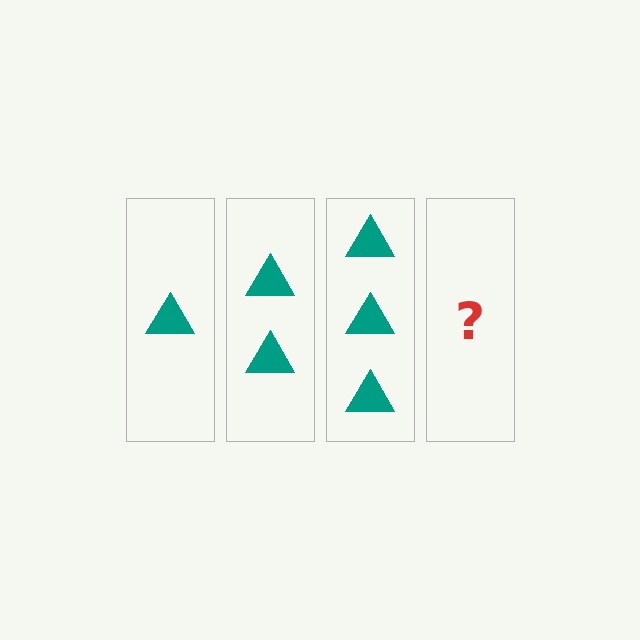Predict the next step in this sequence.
The next step is 4 triangles.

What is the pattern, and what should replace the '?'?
The pattern is that each step adds one more triangle. The '?' should be 4 triangles.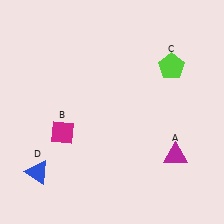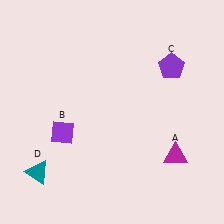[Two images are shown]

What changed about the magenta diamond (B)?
In Image 1, B is magenta. In Image 2, it changed to purple.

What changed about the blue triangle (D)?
In Image 1, D is blue. In Image 2, it changed to teal.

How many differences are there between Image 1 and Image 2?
There are 3 differences between the two images.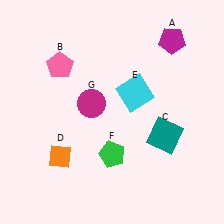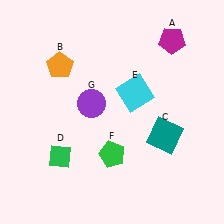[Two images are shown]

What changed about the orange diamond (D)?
In Image 1, D is orange. In Image 2, it changed to green.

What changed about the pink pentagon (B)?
In Image 1, B is pink. In Image 2, it changed to orange.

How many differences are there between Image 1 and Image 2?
There are 3 differences between the two images.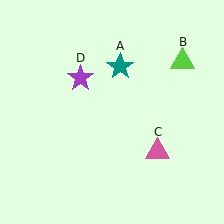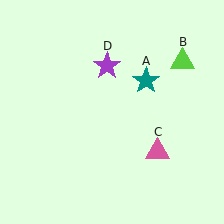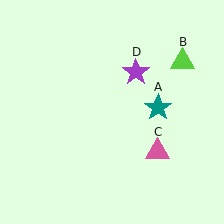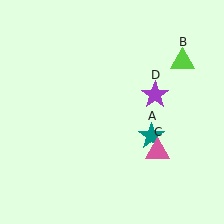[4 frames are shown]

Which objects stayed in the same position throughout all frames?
Lime triangle (object B) and pink triangle (object C) remained stationary.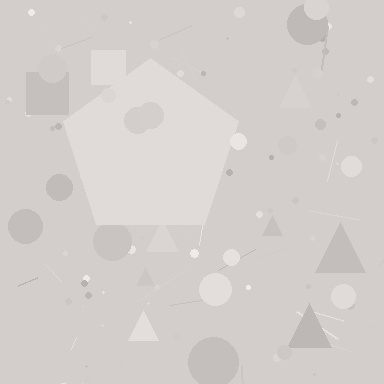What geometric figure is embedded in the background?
A pentagon is embedded in the background.